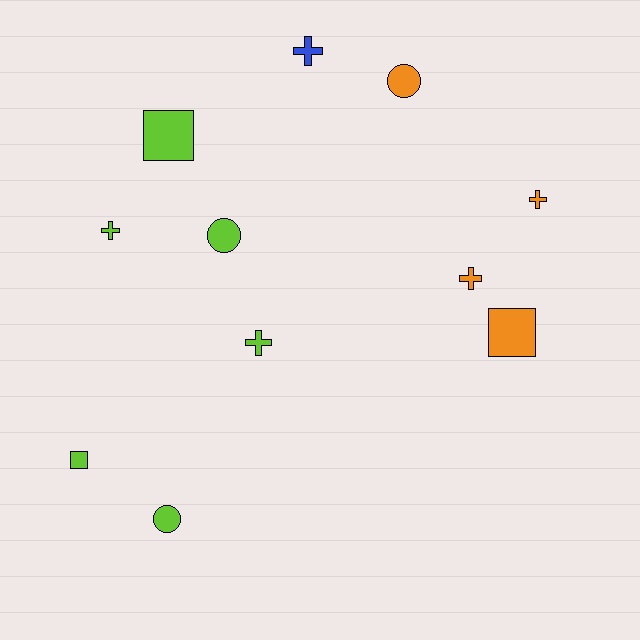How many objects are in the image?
There are 11 objects.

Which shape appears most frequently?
Cross, with 5 objects.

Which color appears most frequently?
Lime, with 6 objects.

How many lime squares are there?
There are 2 lime squares.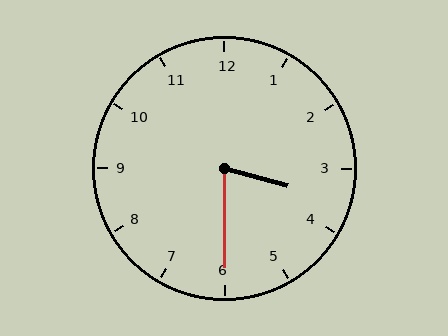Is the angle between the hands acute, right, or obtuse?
It is acute.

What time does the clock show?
3:30.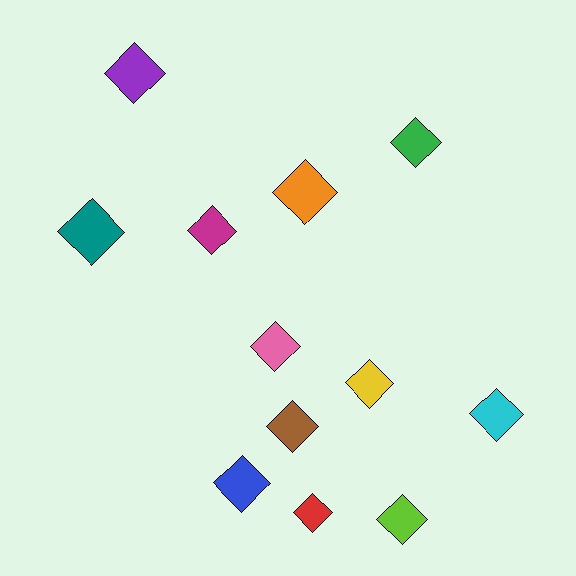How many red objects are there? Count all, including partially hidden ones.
There is 1 red object.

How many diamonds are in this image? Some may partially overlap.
There are 12 diamonds.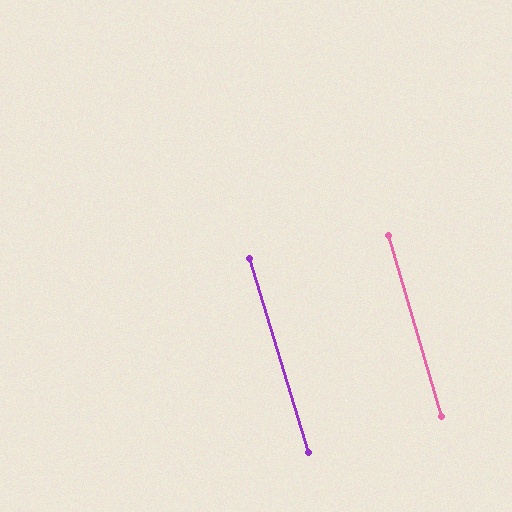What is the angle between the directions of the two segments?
Approximately 1 degree.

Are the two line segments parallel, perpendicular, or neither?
Parallel — their directions differ by only 0.7°.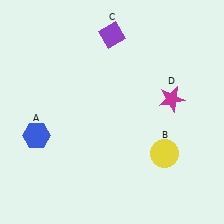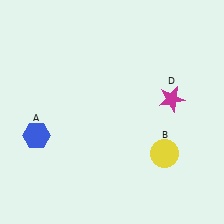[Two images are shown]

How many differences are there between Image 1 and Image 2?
There is 1 difference between the two images.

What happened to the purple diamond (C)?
The purple diamond (C) was removed in Image 2. It was in the top-left area of Image 1.